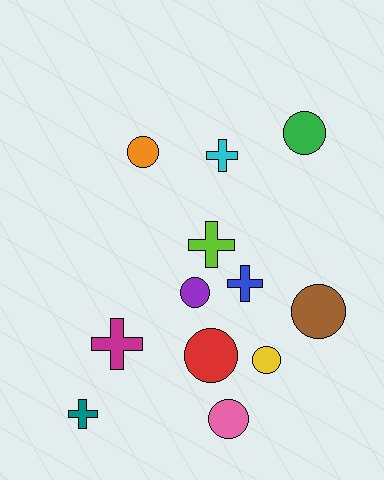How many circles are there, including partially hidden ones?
There are 7 circles.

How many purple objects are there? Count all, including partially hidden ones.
There is 1 purple object.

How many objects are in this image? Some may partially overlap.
There are 12 objects.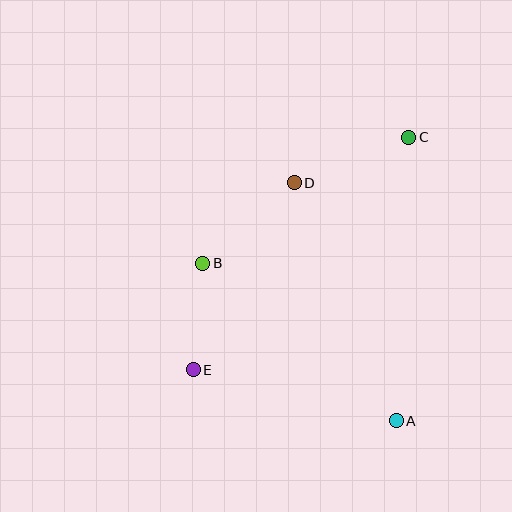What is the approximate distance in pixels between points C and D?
The distance between C and D is approximately 123 pixels.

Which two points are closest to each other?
Points B and E are closest to each other.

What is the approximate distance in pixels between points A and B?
The distance between A and B is approximately 249 pixels.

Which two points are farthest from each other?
Points C and E are farthest from each other.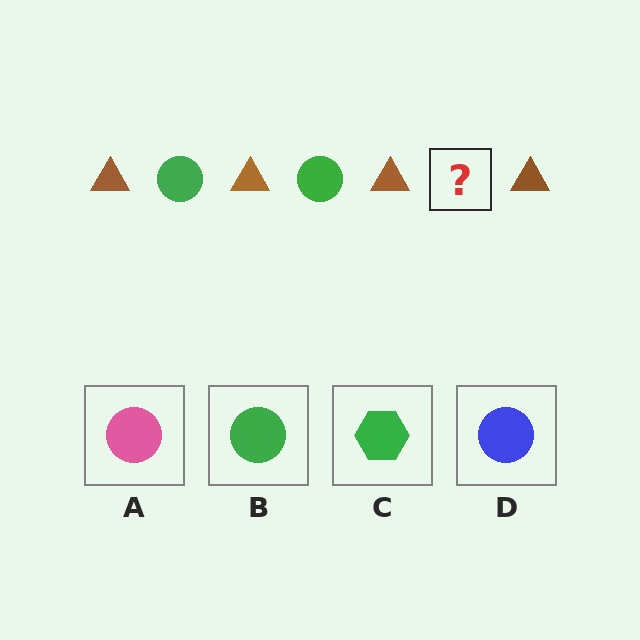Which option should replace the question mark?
Option B.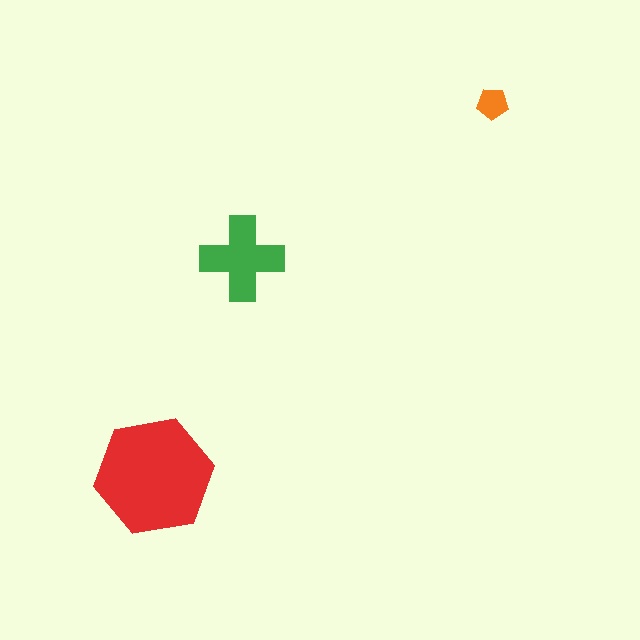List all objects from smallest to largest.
The orange pentagon, the green cross, the red hexagon.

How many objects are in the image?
There are 3 objects in the image.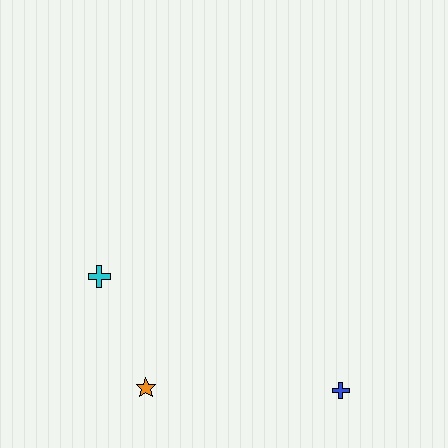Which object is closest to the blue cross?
The orange star is closest to the blue cross.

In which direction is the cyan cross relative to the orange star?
The cyan cross is above the orange star.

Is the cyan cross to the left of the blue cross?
Yes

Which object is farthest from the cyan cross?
The blue cross is farthest from the cyan cross.